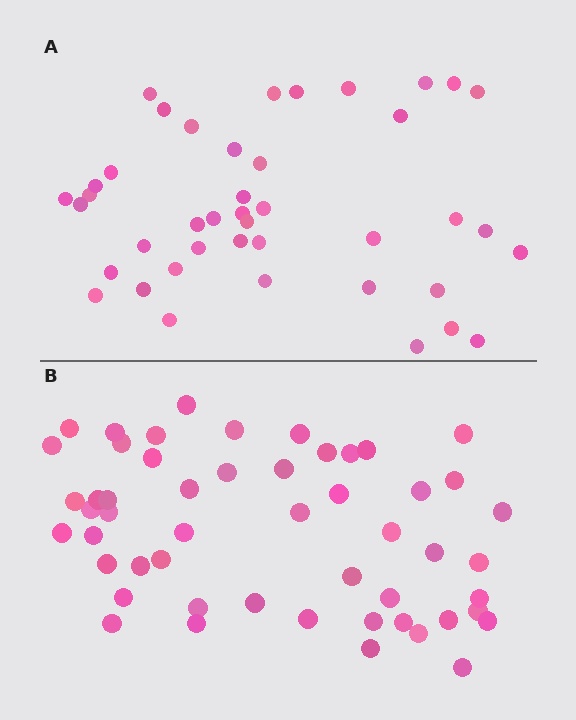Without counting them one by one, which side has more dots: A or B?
Region B (the bottom region) has more dots.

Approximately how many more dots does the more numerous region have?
Region B has roughly 10 or so more dots than region A.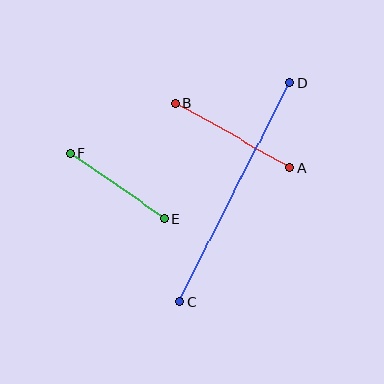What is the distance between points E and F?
The distance is approximately 114 pixels.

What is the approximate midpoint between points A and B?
The midpoint is at approximately (232, 135) pixels.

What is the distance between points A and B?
The distance is approximately 132 pixels.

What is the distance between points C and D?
The distance is approximately 245 pixels.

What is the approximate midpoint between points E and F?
The midpoint is at approximately (117, 186) pixels.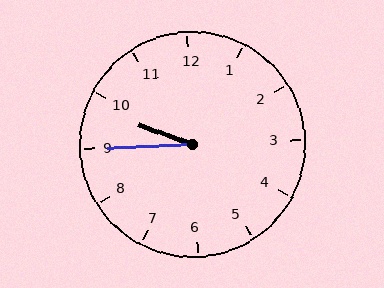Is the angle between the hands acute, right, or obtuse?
It is acute.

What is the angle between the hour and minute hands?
Approximately 22 degrees.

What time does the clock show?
9:45.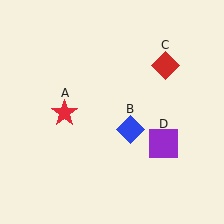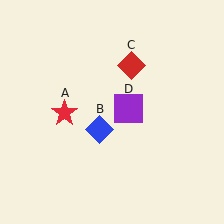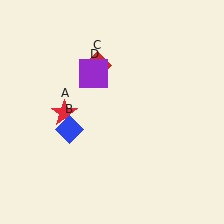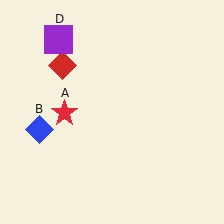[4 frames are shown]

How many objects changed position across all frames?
3 objects changed position: blue diamond (object B), red diamond (object C), purple square (object D).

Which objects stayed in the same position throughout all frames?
Red star (object A) remained stationary.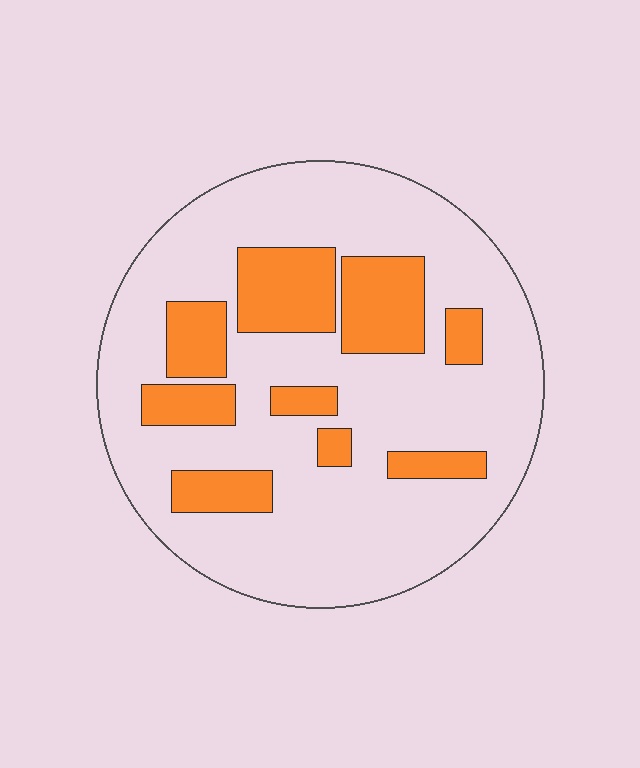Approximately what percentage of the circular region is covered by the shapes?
Approximately 25%.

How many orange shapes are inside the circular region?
9.